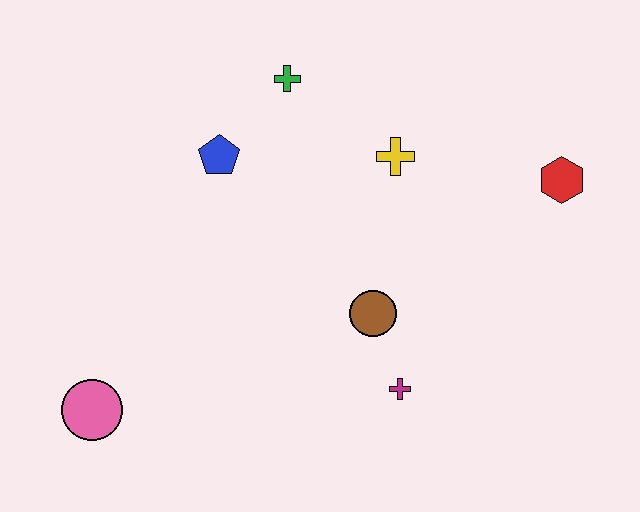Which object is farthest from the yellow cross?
The pink circle is farthest from the yellow cross.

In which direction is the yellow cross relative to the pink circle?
The yellow cross is to the right of the pink circle.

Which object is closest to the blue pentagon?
The green cross is closest to the blue pentagon.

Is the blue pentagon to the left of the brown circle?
Yes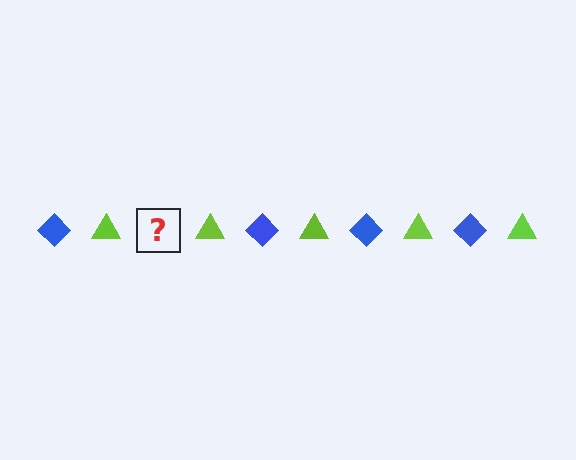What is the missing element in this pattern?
The missing element is a blue diamond.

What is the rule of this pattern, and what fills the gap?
The rule is that the pattern alternates between blue diamond and lime triangle. The gap should be filled with a blue diamond.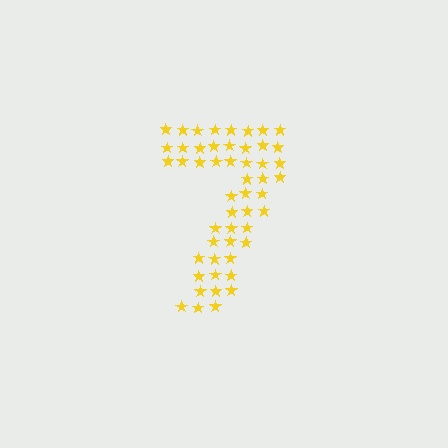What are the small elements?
The small elements are stars.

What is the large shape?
The large shape is the digit 7.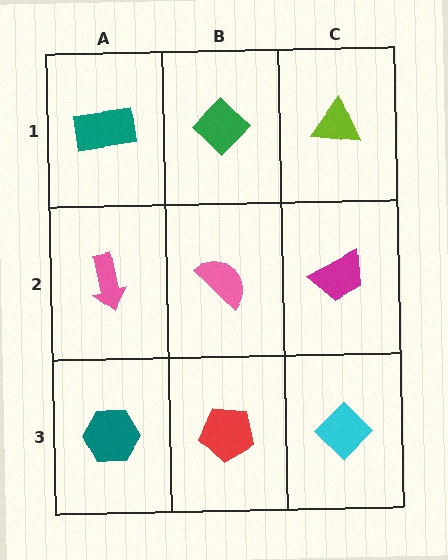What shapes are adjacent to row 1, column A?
A pink arrow (row 2, column A), a green diamond (row 1, column B).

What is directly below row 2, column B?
A red pentagon.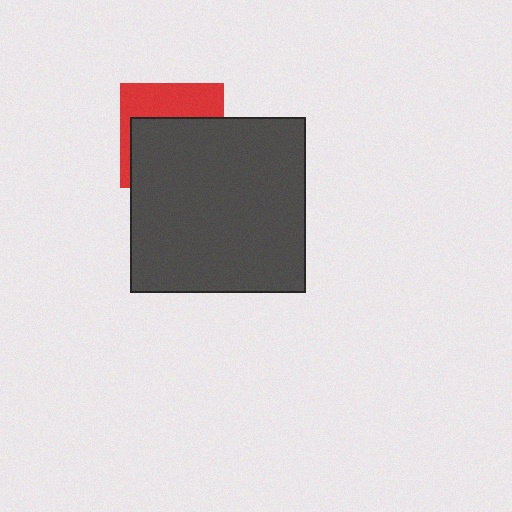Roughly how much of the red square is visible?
A small part of it is visible (roughly 39%).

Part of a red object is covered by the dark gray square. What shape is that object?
It is a square.